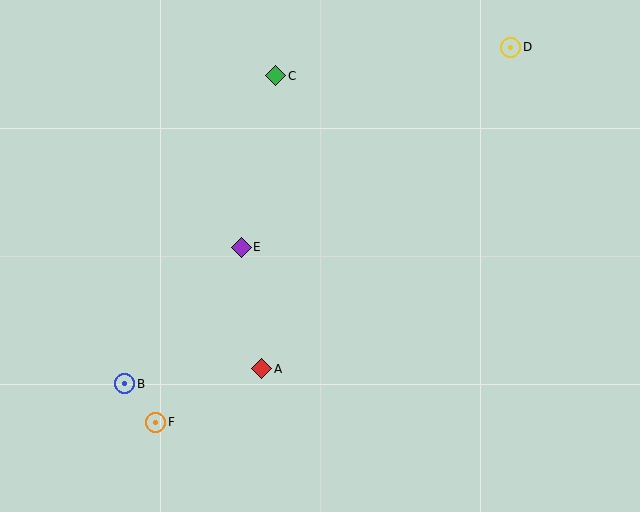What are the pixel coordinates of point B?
Point B is at (125, 384).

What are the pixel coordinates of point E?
Point E is at (241, 247).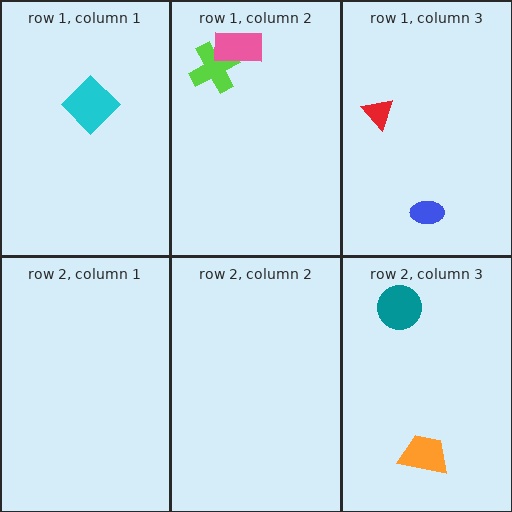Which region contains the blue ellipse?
The row 1, column 3 region.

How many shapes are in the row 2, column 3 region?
2.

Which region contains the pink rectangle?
The row 1, column 2 region.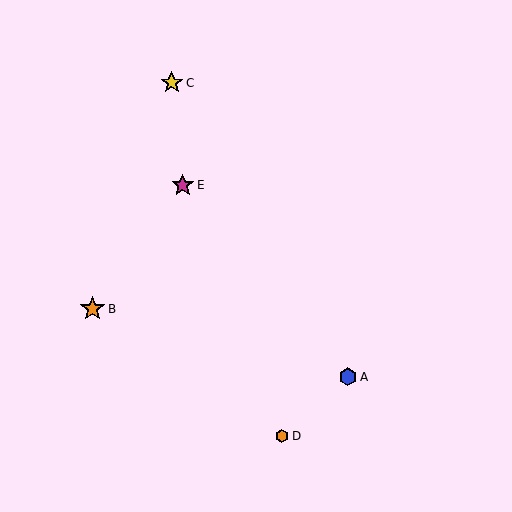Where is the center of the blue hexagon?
The center of the blue hexagon is at (348, 377).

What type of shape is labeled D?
Shape D is an orange hexagon.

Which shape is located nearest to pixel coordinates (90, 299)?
The orange star (labeled B) at (92, 309) is nearest to that location.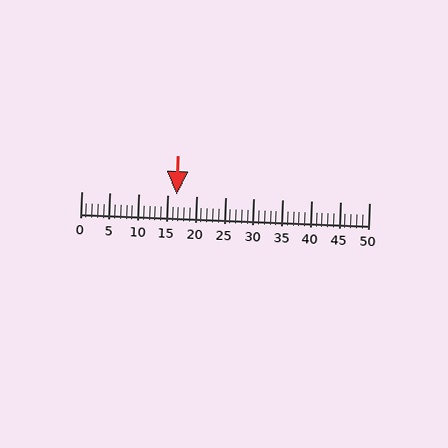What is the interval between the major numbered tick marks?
The major tick marks are spaced 5 units apart.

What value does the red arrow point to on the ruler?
The red arrow points to approximately 17.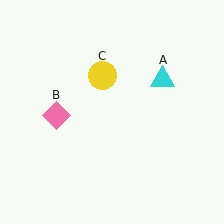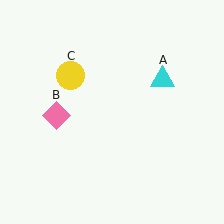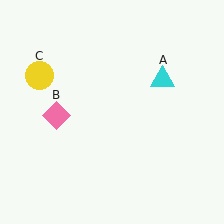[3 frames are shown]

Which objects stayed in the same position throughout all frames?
Cyan triangle (object A) and pink diamond (object B) remained stationary.